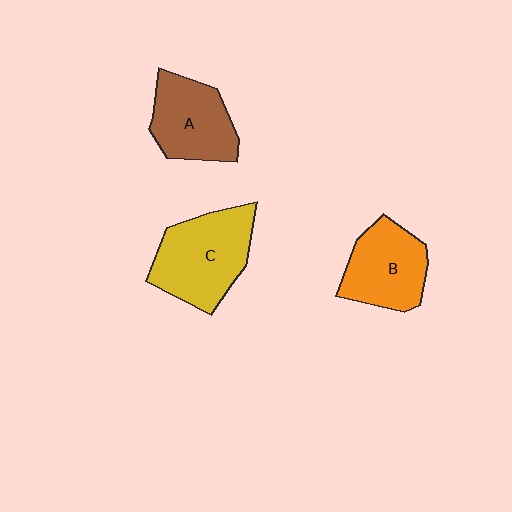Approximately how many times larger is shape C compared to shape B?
Approximately 1.3 times.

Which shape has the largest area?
Shape C (yellow).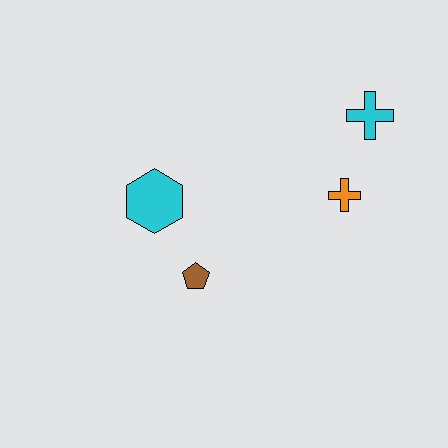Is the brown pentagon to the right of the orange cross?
No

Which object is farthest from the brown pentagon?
The cyan cross is farthest from the brown pentagon.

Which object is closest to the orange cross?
The cyan cross is closest to the orange cross.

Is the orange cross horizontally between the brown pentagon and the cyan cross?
Yes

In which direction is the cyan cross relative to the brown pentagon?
The cyan cross is to the right of the brown pentagon.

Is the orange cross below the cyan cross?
Yes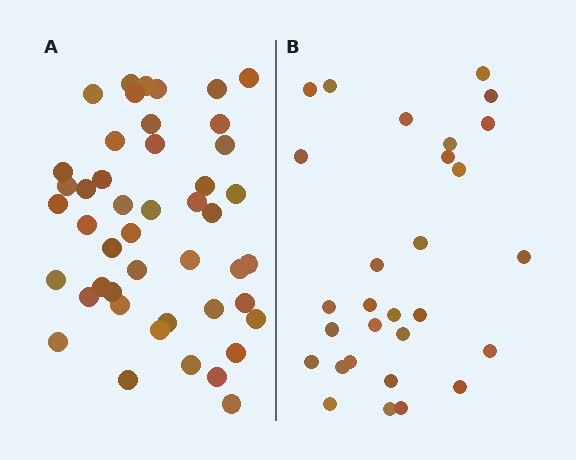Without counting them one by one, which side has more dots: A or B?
Region A (the left region) has more dots.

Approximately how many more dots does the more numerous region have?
Region A has approximately 15 more dots than region B.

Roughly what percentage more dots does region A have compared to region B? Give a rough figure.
About 60% more.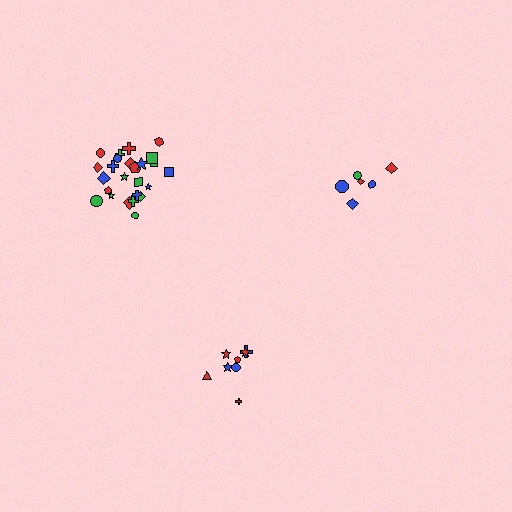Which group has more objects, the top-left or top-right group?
The top-left group.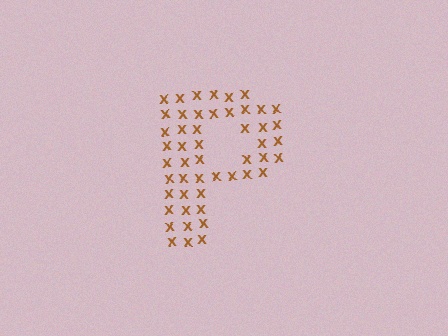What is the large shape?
The large shape is the letter P.